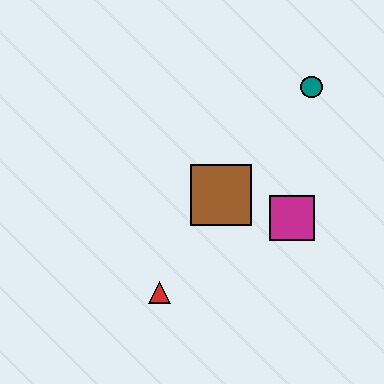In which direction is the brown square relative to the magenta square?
The brown square is to the left of the magenta square.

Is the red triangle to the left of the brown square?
Yes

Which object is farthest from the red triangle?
The teal circle is farthest from the red triangle.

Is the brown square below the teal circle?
Yes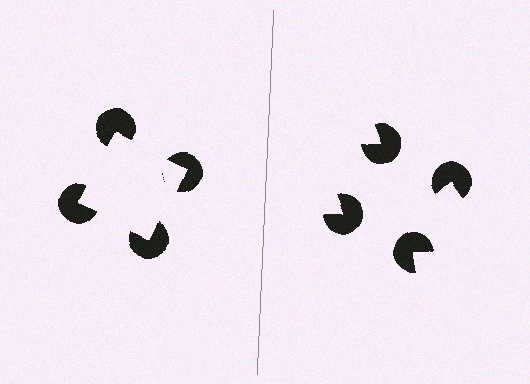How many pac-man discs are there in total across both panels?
8 — 4 on each side.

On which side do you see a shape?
An illusory square appears on the left side. On the right side the wedge cuts are rotated, so no coherent shape forms.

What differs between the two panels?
The pac-man discs are positioned identically on both sides; only the wedge orientations differ. On the left they align to a square; on the right they are misaligned.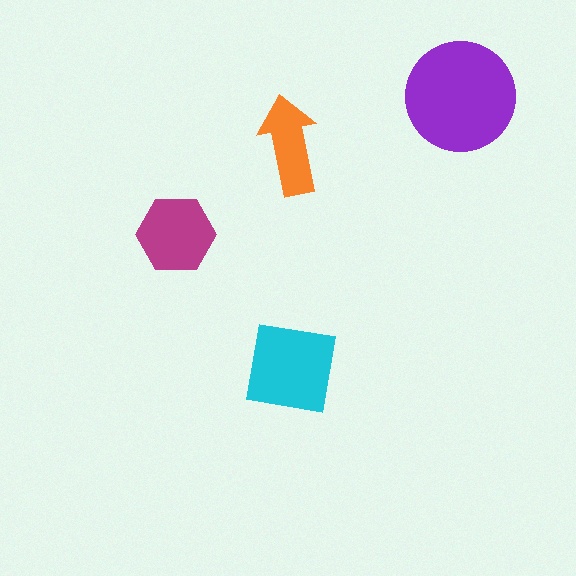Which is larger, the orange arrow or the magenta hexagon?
The magenta hexagon.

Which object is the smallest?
The orange arrow.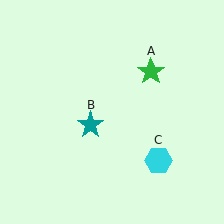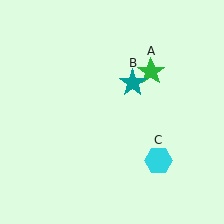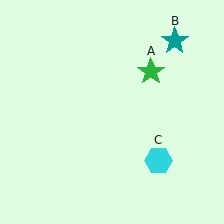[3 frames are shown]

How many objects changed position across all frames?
1 object changed position: teal star (object B).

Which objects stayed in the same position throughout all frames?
Green star (object A) and cyan hexagon (object C) remained stationary.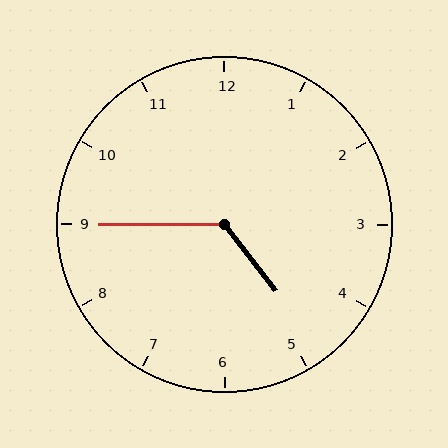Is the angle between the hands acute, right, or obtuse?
It is obtuse.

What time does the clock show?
4:45.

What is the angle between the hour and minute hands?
Approximately 128 degrees.